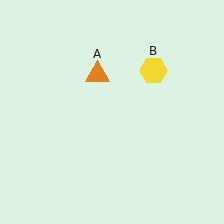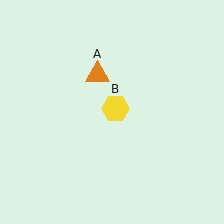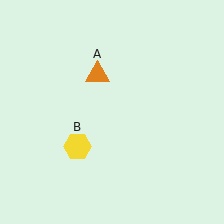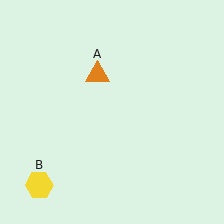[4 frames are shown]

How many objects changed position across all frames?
1 object changed position: yellow hexagon (object B).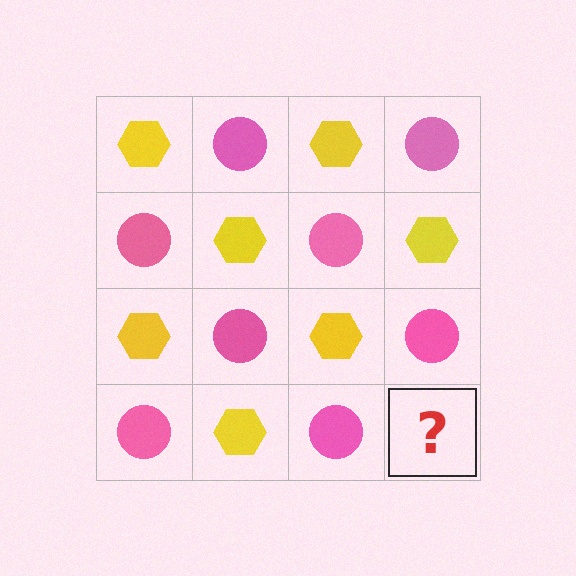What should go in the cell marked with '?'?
The missing cell should contain a yellow hexagon.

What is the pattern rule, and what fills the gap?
The rule is that it alternates yellow hexagon and pink circle in a checkerboard pattern. The gap should be filled with a yellow hexagon.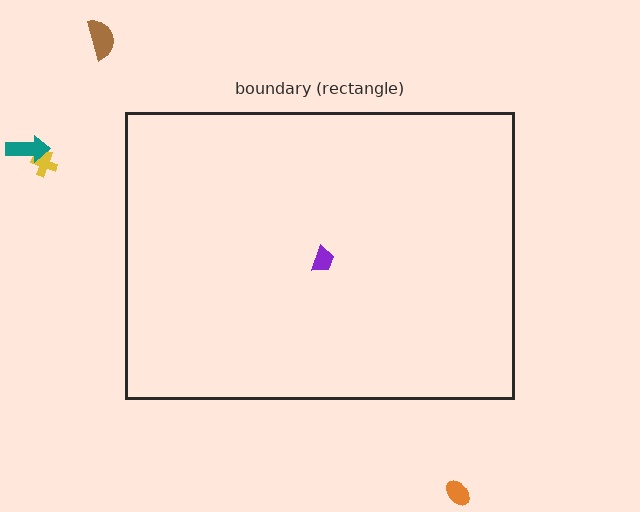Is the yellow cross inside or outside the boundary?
Outside.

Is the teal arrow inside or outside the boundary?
Outside.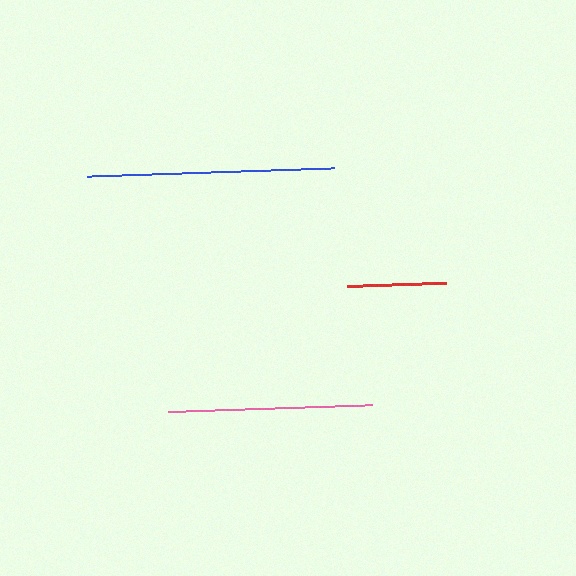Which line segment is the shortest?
The red line is the shortest at approximately 99 pixels.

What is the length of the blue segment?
The blue segment is approximately 246 pixels long.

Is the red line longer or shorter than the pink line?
The pink line is longer than the red line.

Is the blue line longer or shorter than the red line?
The blue line is longer than the red line.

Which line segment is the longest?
The blue line is the longest at approximately 246 pixels.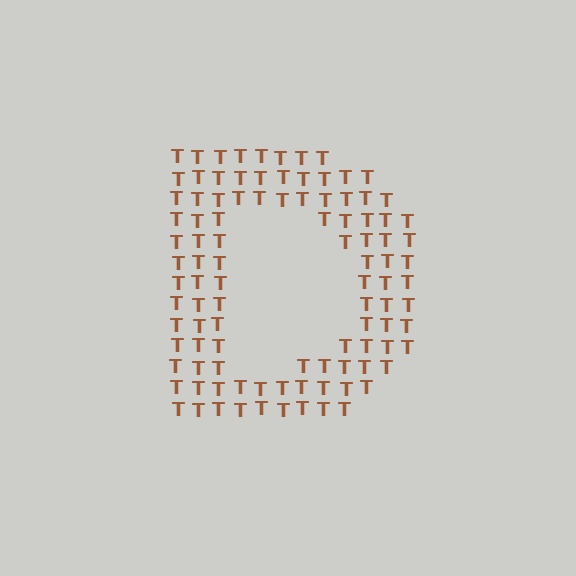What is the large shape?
The large shape is the letter D.